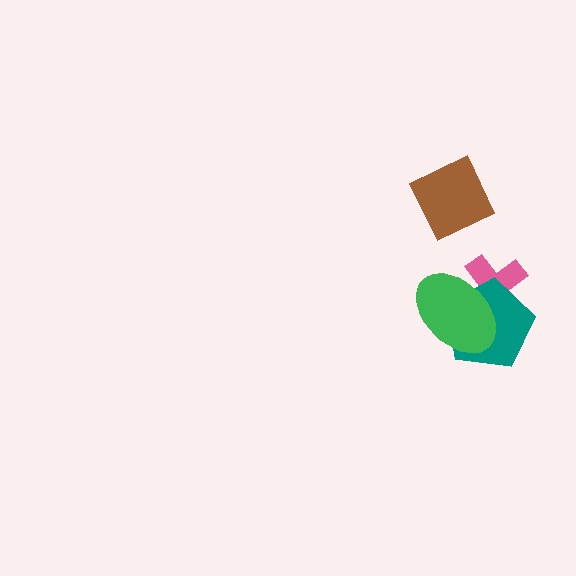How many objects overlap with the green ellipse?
2 objects overlap with the green ellipse.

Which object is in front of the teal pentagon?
The green ellipse is in front of the teal pentagon.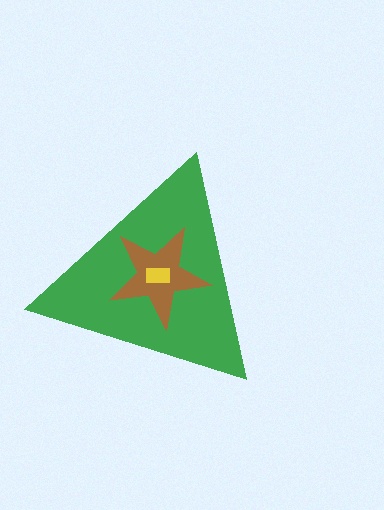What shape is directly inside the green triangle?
The brown star.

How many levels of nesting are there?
3.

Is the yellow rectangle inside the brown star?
Yes.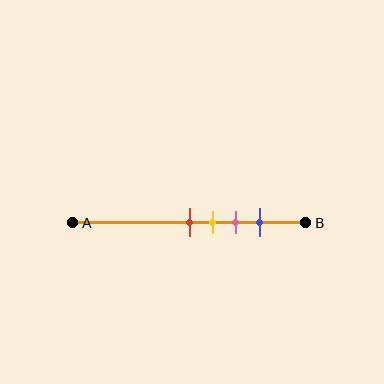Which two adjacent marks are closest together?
The red and yellow marks are the closest adjacent pair.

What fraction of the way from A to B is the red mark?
The red mark is approximately 50% (0.5) of the way from A to B.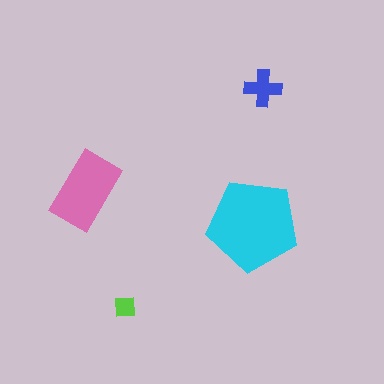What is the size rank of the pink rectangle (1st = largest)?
2nd.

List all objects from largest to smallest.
The cyan pentagon, the pink rectangle, the blue cross, the lime square.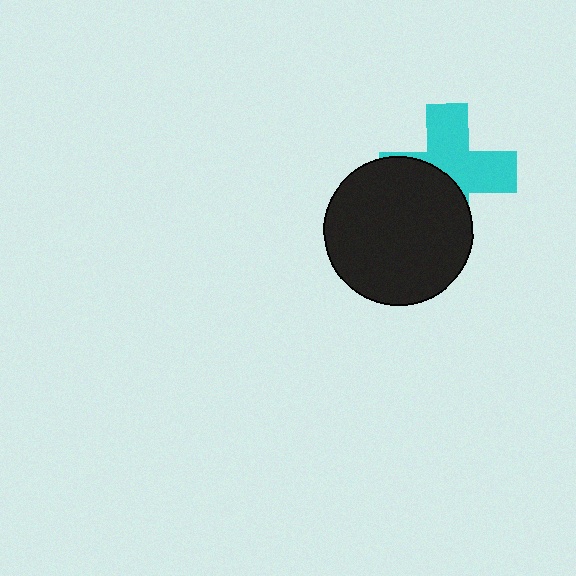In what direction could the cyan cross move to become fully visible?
The cyan cross could move toward the upper-right. That would shift it out from behind the black circle entirely.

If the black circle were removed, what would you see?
You would see the complete cyan cross.